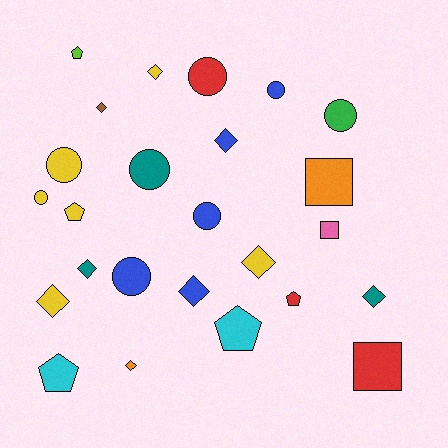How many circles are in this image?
There are 8 circles.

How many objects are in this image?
There are 25 objects.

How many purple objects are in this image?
There are no purple objects.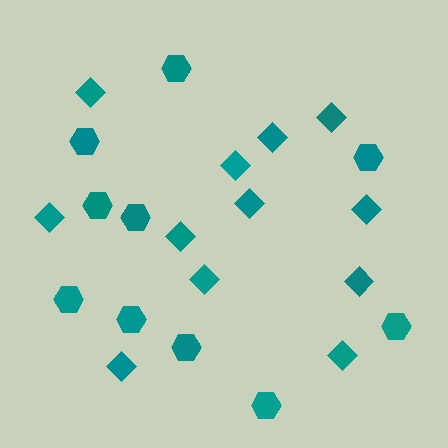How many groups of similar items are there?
There are 2 groups: one group of diamonds (12) and one group of hexagons (10).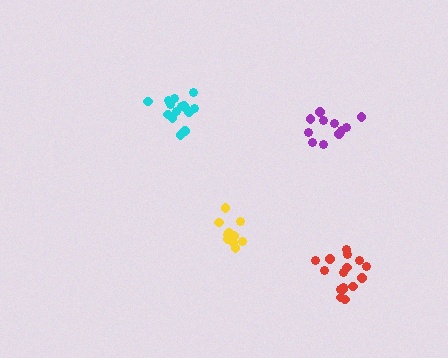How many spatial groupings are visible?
There are 4 spatial groupings.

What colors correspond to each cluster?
The clusters are colored: purple, cyan, red, yellow.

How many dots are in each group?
Group 1: 11 dots, Group 2: 15 dots, Group 3: 16 dots, Group 4: 10 dots (52 total).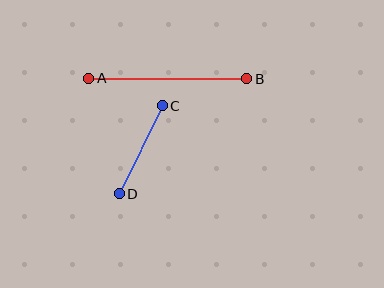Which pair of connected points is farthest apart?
Points A and B are farthest apart.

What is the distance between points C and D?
The distance is approximately 98 pixels.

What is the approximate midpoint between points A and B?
The midpoint is at approximately (168, 78) pixels.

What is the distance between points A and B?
The distance is approximately 158 pixels.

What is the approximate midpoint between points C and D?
The midpoint is at approximately (141, 150) pixels.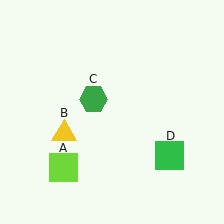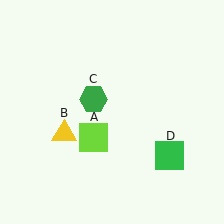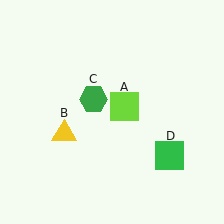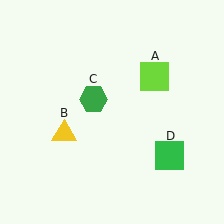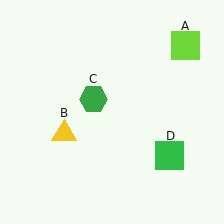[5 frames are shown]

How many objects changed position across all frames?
1 object changed position: lime square (object A).